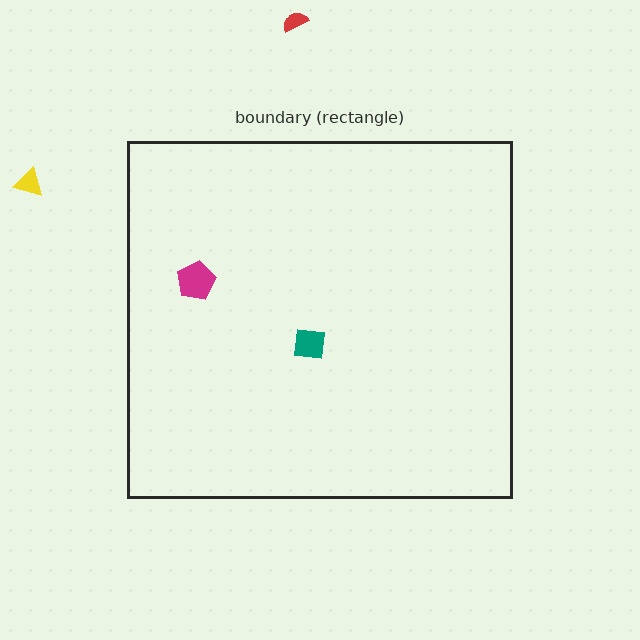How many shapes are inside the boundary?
2 inside, 2 outside.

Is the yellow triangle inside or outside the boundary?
Outside.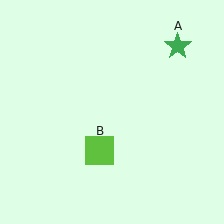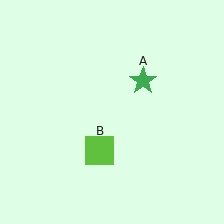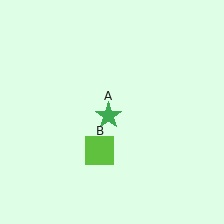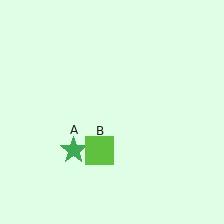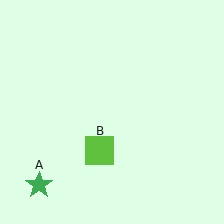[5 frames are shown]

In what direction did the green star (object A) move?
The green star (object A) moved down and to the left.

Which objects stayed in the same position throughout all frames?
Lime square (object B) remained stationary.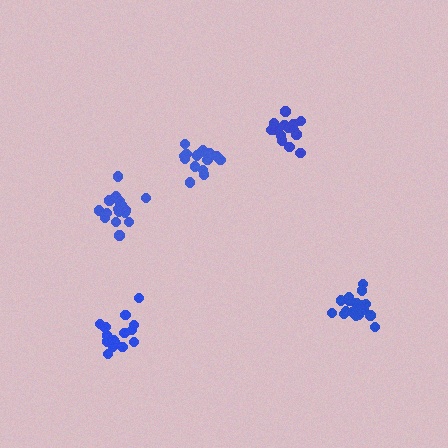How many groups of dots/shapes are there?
There are 5 groups.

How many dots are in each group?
Group 1: 15 dots, Group 2: 15 dots, Group 3: 18 dots, Group 4: 16 dots, Group 5: 18 dots (82 total).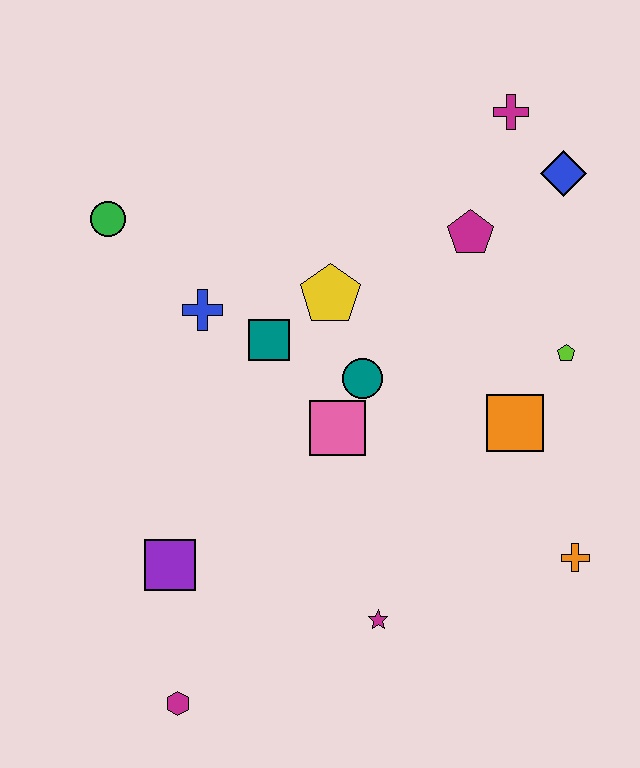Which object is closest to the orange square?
The lime pentagon is closest to the orange square.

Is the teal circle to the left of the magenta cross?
Yes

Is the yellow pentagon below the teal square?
No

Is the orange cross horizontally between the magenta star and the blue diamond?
No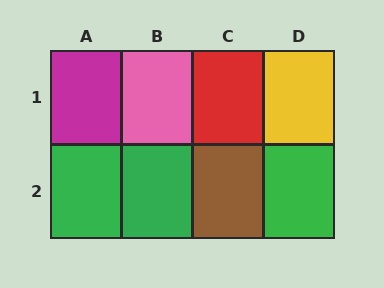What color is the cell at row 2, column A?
Green.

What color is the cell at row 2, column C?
Brown.